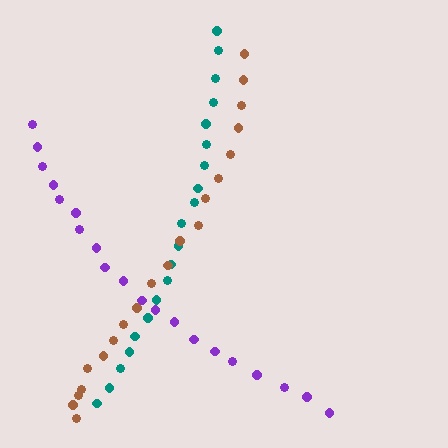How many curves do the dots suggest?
There are 3 distinct paths.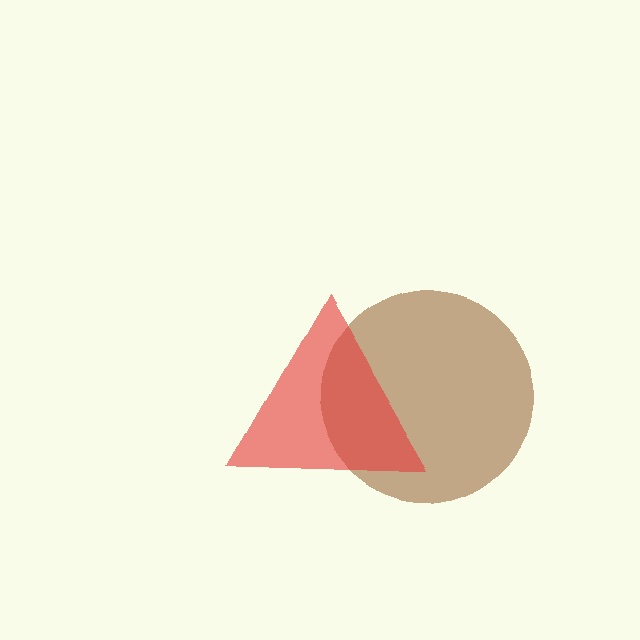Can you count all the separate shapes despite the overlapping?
Yes, there are 2 separate shapes.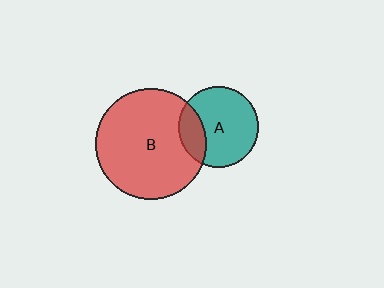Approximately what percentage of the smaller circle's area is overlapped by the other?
Approximately 25%.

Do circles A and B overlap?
Yes.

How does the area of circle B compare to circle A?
Approximately 1.9 times.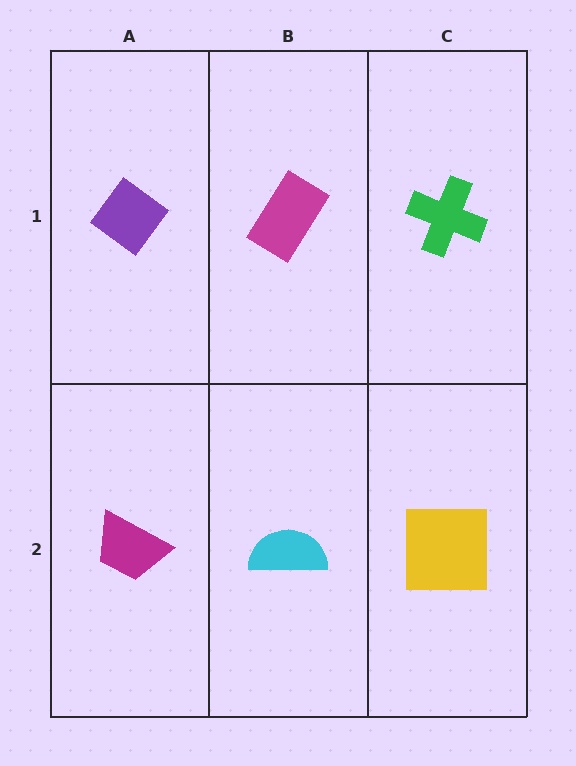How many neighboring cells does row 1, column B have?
3.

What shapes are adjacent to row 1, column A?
A magenta trapezoid (row 2, column A), a magenta rectangle (row 1, column B).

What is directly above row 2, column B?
A magenta rectangle.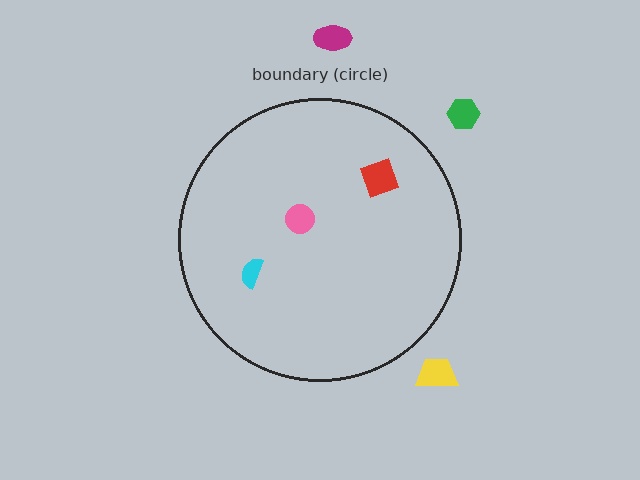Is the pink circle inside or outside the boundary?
Inside.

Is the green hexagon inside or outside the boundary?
Outside.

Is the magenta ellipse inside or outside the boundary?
Outside.